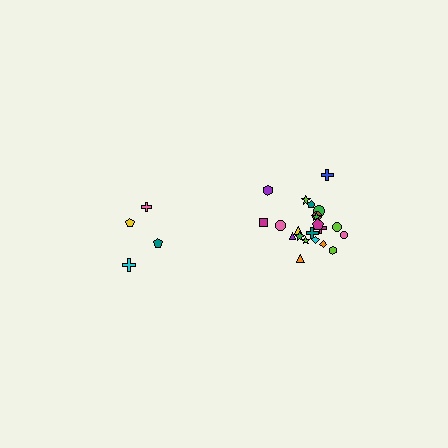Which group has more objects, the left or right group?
The right group.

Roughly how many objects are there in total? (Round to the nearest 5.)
Roughly 25 objects in total.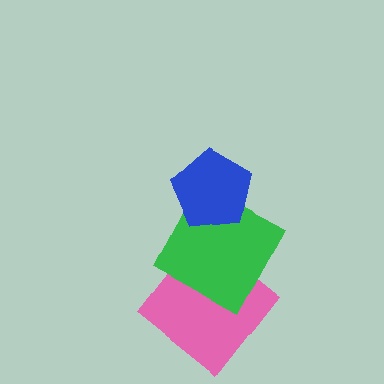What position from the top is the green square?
The green square is 2nd from the top.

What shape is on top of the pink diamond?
The green square is on top of the pink diamond.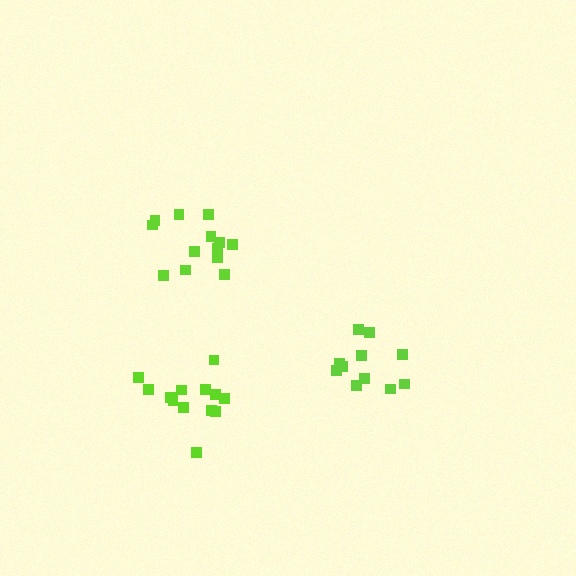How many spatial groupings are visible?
There are 3 spatial groupings.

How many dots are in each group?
Group 1: 13 dots, Group 2: 11 dots, Group 3: 13 dots (37 total).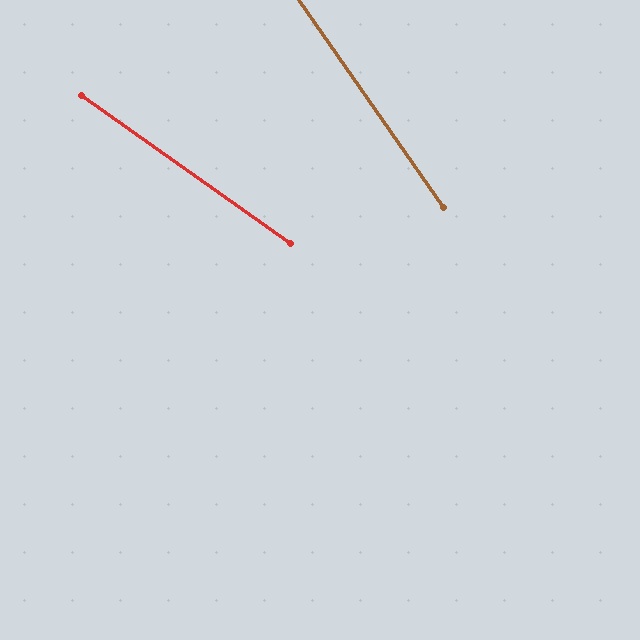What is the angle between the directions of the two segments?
Approximately 20 degrees.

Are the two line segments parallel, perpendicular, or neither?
Neither parallel nor perpendicular — they differ by about 20°.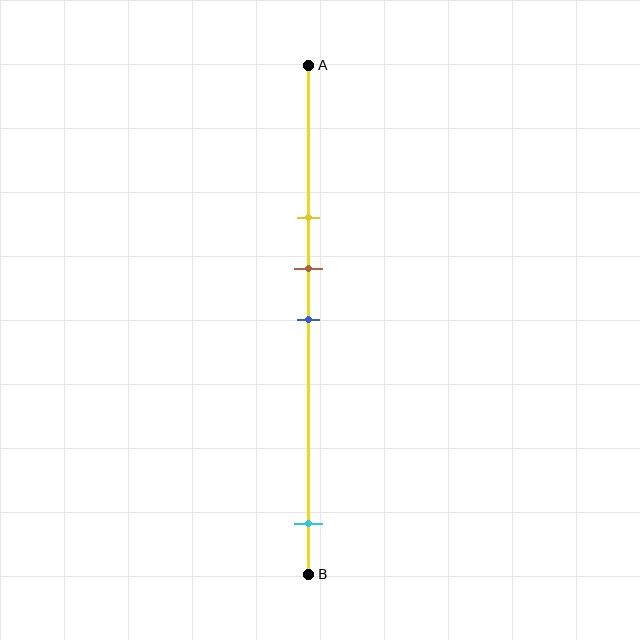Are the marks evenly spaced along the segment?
No, the marks are not evenly spaced.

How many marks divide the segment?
There are 4 marks dividing the segment.